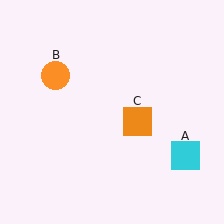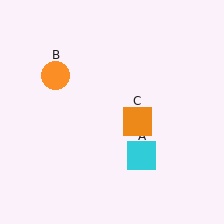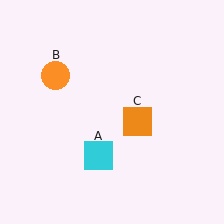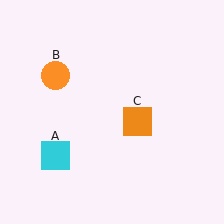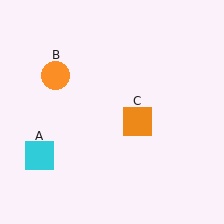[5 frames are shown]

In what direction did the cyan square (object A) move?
The cyan square (object A) moved left.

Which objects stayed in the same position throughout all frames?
Orange circle (object B) and orange square (object C) remained stationary.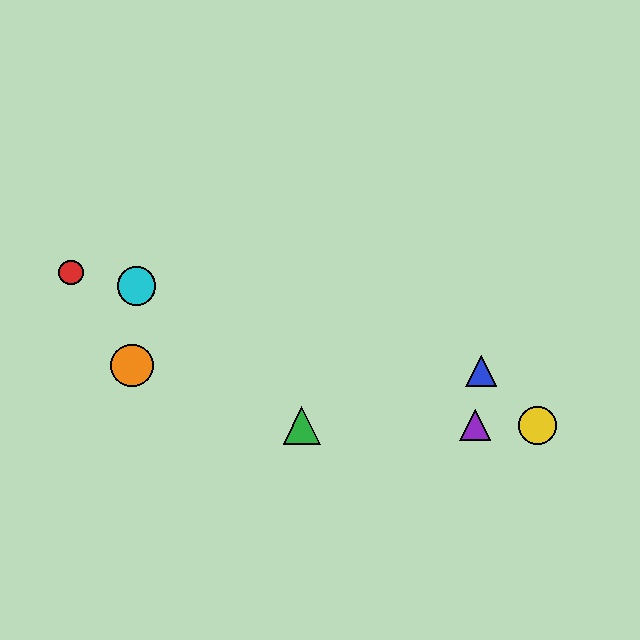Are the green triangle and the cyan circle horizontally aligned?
No, the green triangle is at y≈425 and the cyan circle is at y≈286.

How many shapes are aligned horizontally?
3 shapes (the green triangle, the yellow circle, the purple triangle) are aligned horizontally.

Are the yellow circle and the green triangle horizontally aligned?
Yes, both are at y≈425.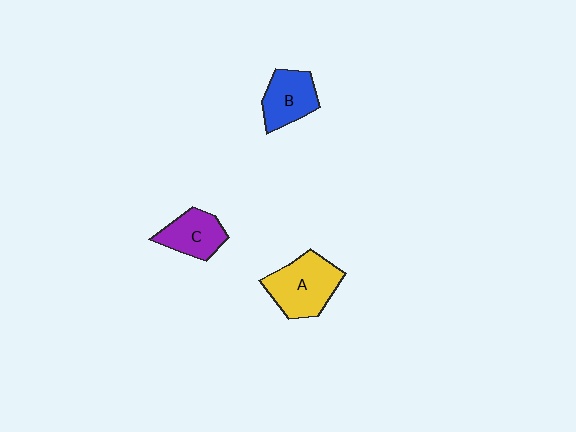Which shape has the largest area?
Shape A (yellow).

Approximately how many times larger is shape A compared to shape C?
Approximately 1.5 times.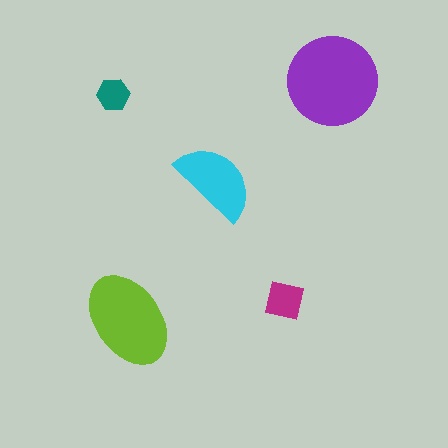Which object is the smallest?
The teal hexagon.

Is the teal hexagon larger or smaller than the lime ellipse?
Smaller.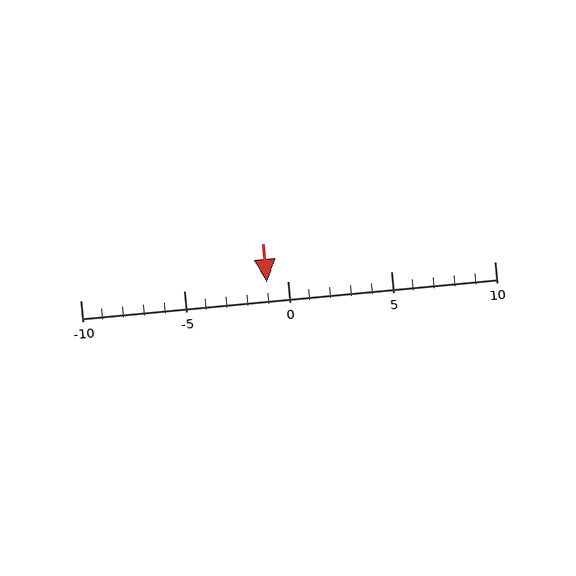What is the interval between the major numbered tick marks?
The major tick marks are spaced 5 units apart.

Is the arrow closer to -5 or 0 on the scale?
The arrow is closer to 0.